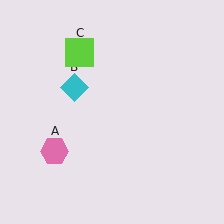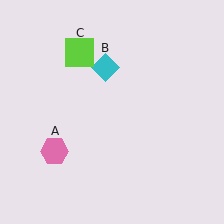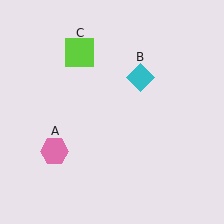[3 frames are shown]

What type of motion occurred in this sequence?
The cyan diamond (object B) rotated clockwise around the center of the scene.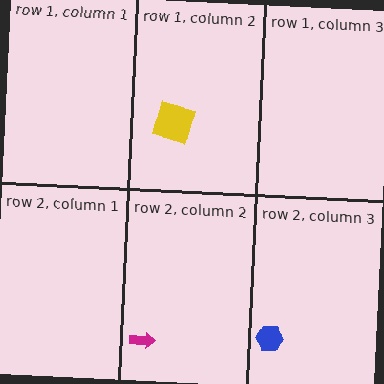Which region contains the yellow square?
The row 1, column 2 region.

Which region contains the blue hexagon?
The row 2, column 3 region.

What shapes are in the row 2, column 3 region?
The blue hexagon.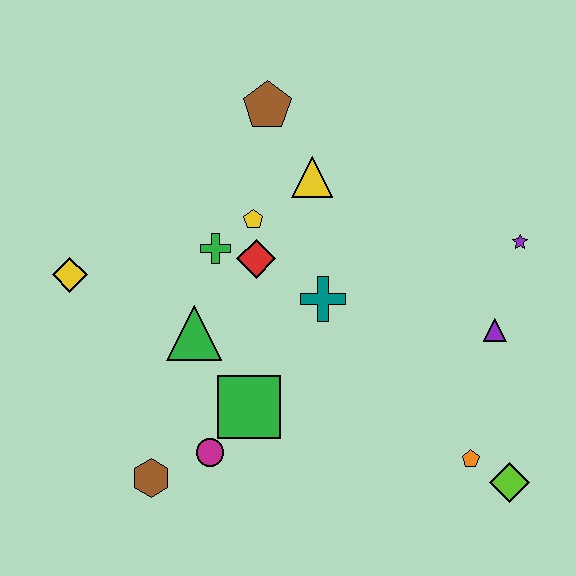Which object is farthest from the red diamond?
The lime diamond is farthest from the red diamond.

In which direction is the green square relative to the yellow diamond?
The green square is to the right of the yellow diamond.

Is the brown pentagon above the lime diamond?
Yes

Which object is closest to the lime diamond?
The orange pentagon is closest to the lime diamond.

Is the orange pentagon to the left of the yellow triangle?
No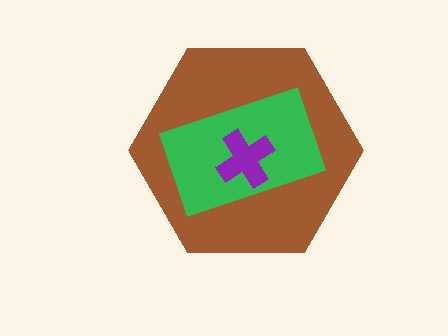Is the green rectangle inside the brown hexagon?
Yes.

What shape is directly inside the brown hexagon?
The green rectangle.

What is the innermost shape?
The purple cross.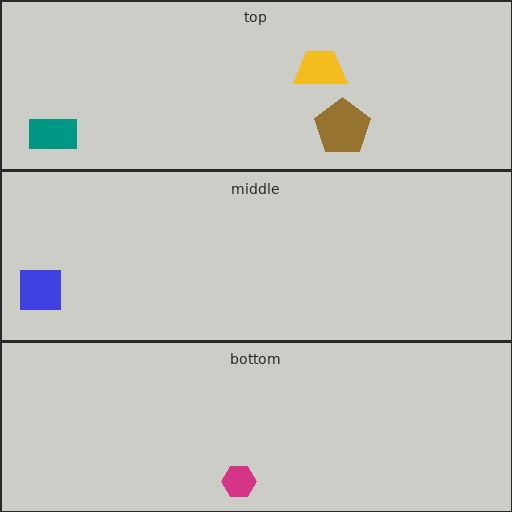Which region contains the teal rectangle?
The top region.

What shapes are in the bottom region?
The magenta hexagon.